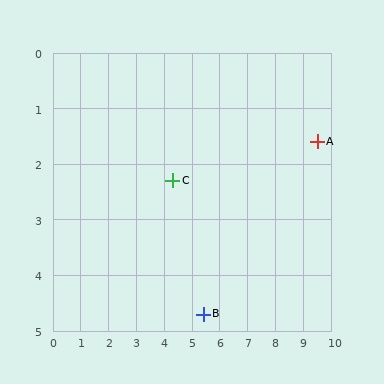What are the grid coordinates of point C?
Point C is at approximately (4.3, 2.3).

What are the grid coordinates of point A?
Point A is at approximately (9.5, 1.6).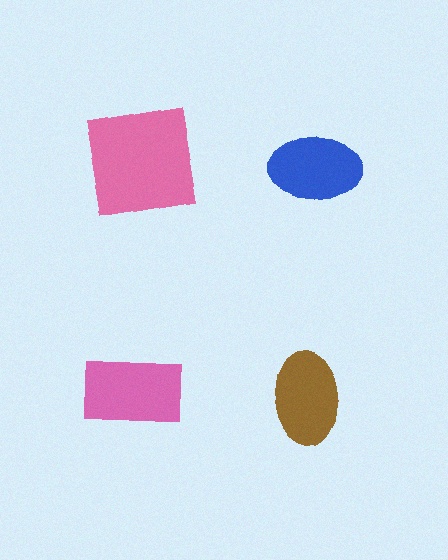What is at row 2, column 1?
A pink rectangle.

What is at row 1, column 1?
A pink square.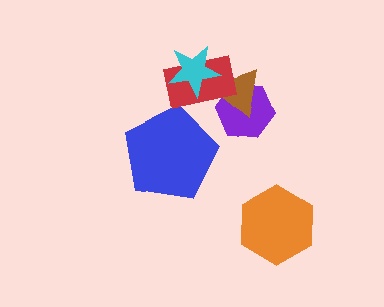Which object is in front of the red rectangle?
The cyan star is in front of the red rectangle.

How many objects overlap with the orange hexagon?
0 objects overlap with the orange hexagon.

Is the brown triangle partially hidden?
Yes, it is partially covered by another shape.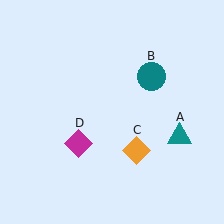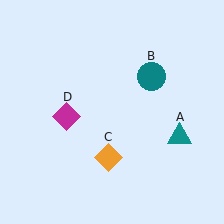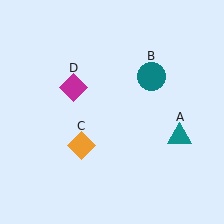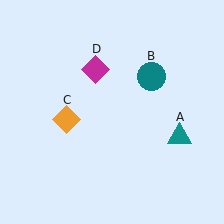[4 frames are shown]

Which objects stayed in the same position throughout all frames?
Teal triangle (object A) and teal circle (object B) remained stationary.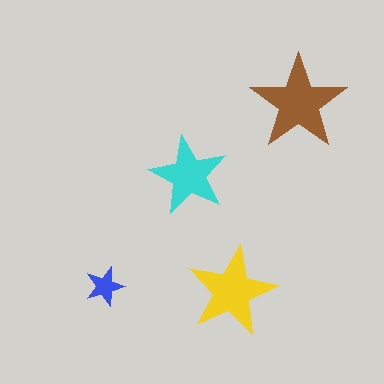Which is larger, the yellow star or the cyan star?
The yellow one.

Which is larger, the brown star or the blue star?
The brown one.